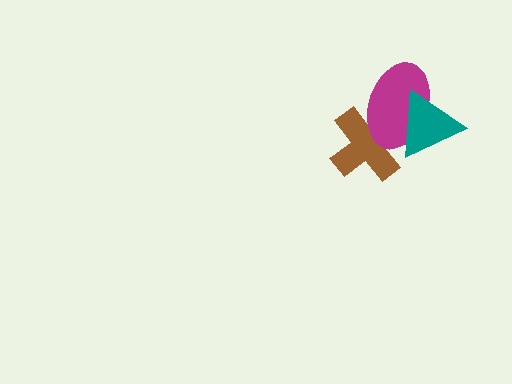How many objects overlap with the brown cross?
2 objects overlap with the brown cross.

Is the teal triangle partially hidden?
No, no other shape covers it.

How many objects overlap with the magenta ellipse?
2 objects overlap with the magenta ellipse.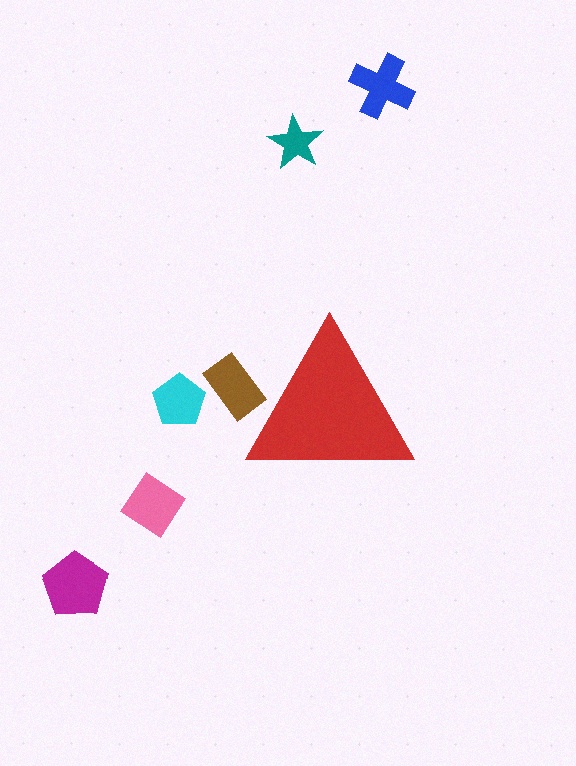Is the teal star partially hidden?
No, the teal star is fully visible.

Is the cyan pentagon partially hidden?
No, the cyan pentagon is fully visible.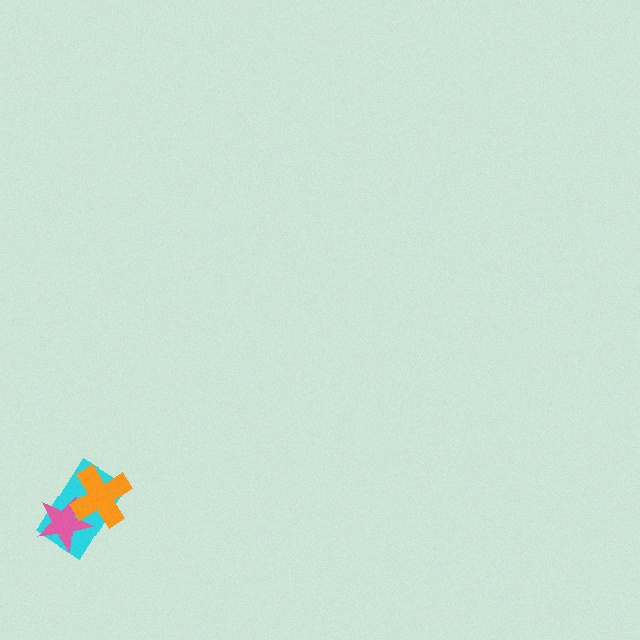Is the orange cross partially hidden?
No, no other shape covers it.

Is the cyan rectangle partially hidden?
Yes, it is partially covered by another shape.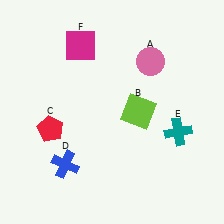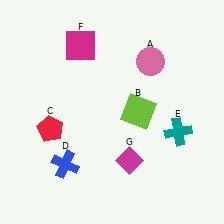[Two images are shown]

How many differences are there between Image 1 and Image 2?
There is 1 difference between the two images.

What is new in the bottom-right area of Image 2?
A magenta diamond (G) was added in the bottom-right area of Image 2.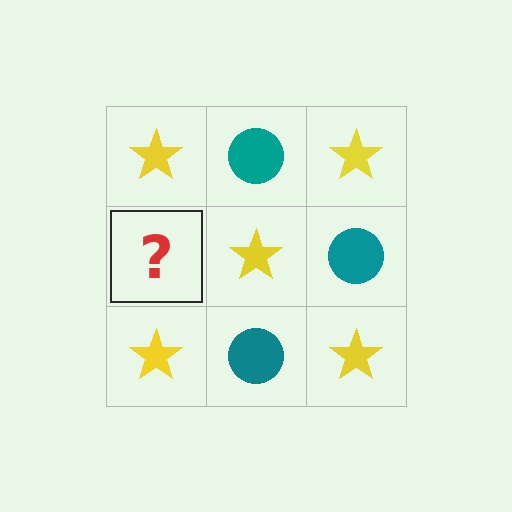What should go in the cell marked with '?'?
The missing cell should contain a teal circle.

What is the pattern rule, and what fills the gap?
The rule is that it alternates yellow star and teal circle in a checkerboard pattern. The gap should be filled with a teal circle.